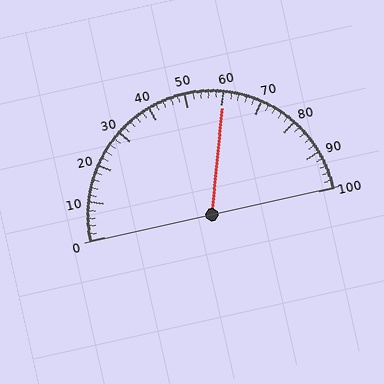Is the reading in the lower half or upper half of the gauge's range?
The reading is in the upper half of the range (0 to 100).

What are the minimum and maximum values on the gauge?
The gauge ranges from 0 to 100.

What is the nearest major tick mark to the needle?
The nearest major tick mark is 60.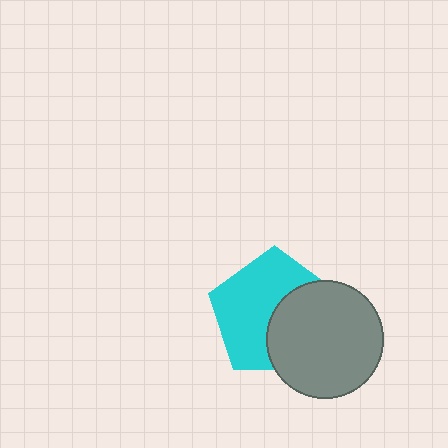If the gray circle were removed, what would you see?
You would see the complete cyan pentagon.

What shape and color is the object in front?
The object in front is a gray circle.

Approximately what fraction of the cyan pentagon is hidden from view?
Roughly 42% of the cyan pentagon is hidden behind the gray circle.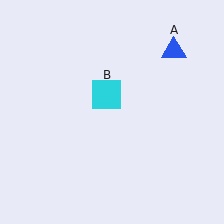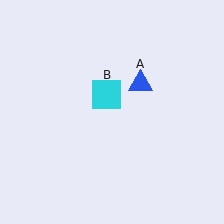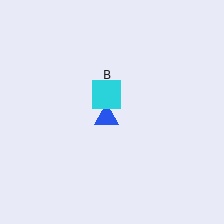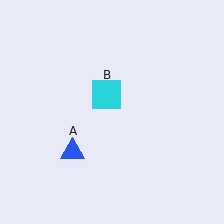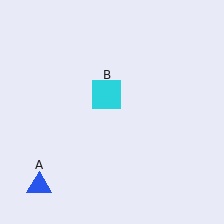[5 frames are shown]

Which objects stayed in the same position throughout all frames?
Cyan square (object B) remained stationary.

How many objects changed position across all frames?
1 object changed position: blue triangle (object A).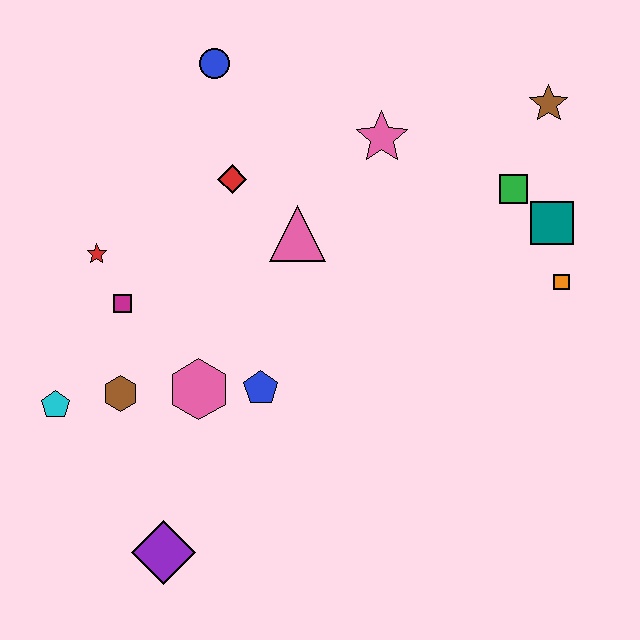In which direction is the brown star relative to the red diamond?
The brown star is to the right of the red diamond.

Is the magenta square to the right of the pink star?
No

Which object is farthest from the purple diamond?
The brown star is farthest from the purple diamond.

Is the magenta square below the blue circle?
Yes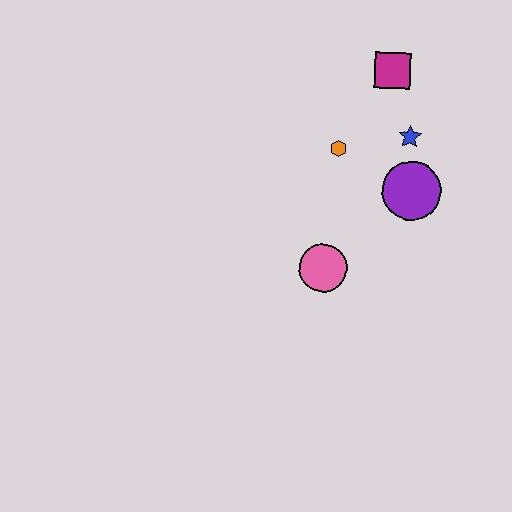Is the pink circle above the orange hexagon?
No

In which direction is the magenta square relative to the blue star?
The magenta square is above the blue star.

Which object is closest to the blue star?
The purple circle is closest to the blue star.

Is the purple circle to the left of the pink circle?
No